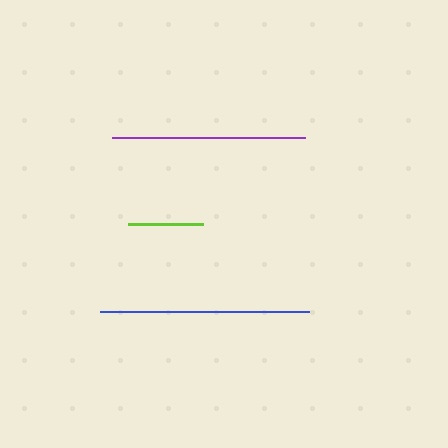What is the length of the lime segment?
The lime segment is approximately 76 pixels long.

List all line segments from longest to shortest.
From longest to shortest: blue, purple, lime.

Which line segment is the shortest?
The lime line is the shortest at approximately 76 pixels.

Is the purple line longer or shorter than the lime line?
The purple line is longer than the lime line.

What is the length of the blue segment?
The blue segment is approximately 210 pixels long.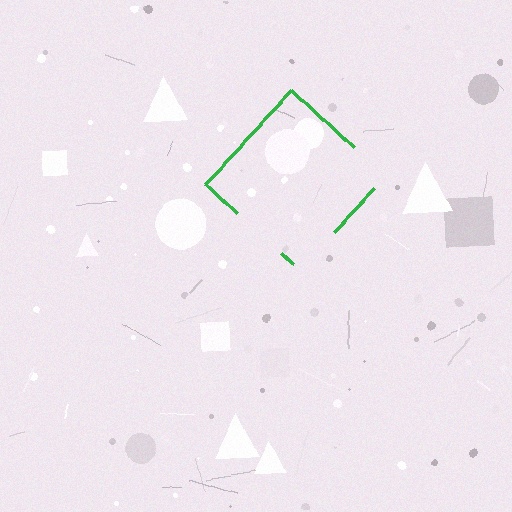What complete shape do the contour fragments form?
The contour fragments form a diamond.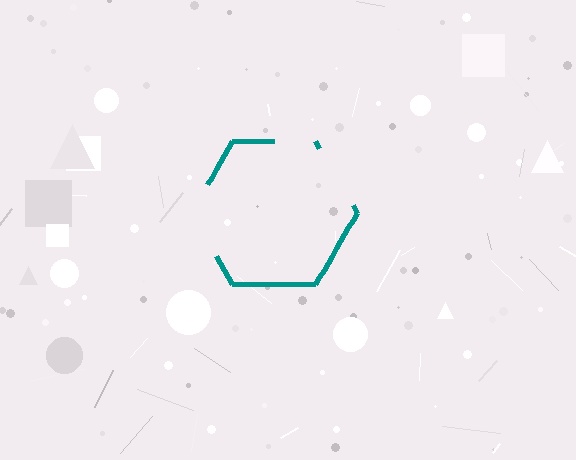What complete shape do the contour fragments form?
The contour fragments form a hexagon.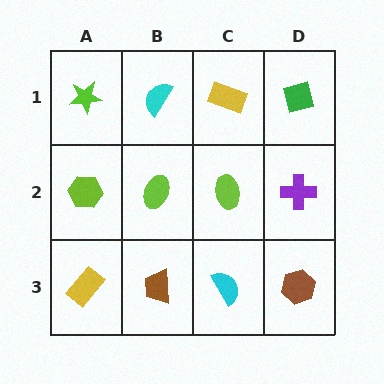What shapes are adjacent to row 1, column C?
A lime ellipse (row 2, column C), a cyan semicircle (row 1, column B), a green diamond (row 1, column D).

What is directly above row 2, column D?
A green diamond.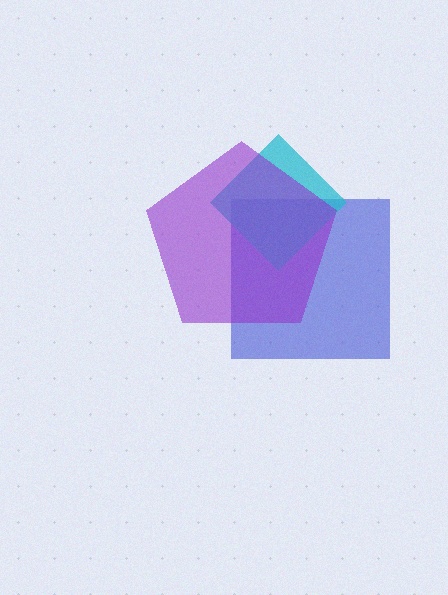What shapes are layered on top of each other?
The layered shapes are: a blue square, a cyan diamond, a purple pentagon.